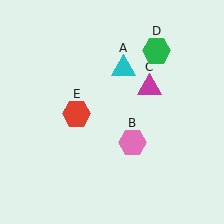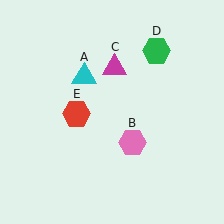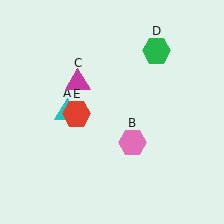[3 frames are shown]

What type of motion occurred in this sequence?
The cyan triangle (object A), magenta triangle (object C) rotated counterclockwise around the center of the scene.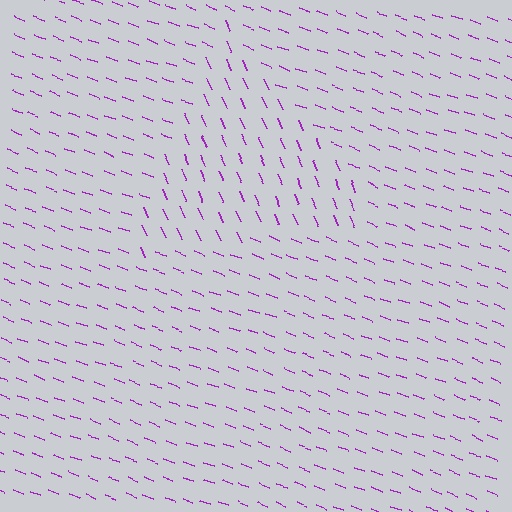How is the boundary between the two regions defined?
The boundary is defined purely by a change in line orientation (approximately 45 degrees difference). All lines are the same color and thickness.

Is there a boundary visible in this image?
Yes, there is a texture boundary formed by a change in line orientation.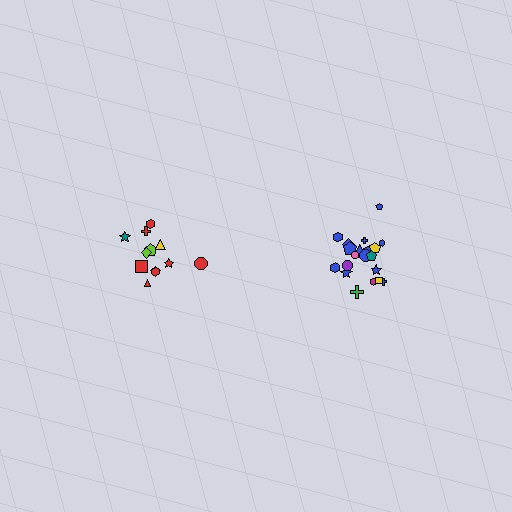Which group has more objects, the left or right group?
The right group.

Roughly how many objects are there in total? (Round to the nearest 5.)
Roughly 35 objects in total.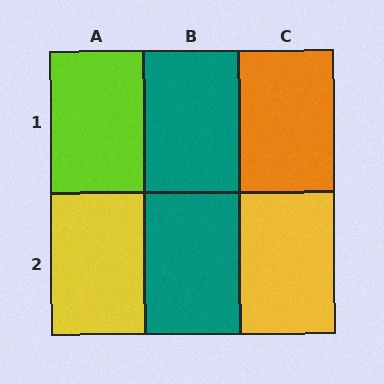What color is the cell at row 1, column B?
Teal.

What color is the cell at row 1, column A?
Lime.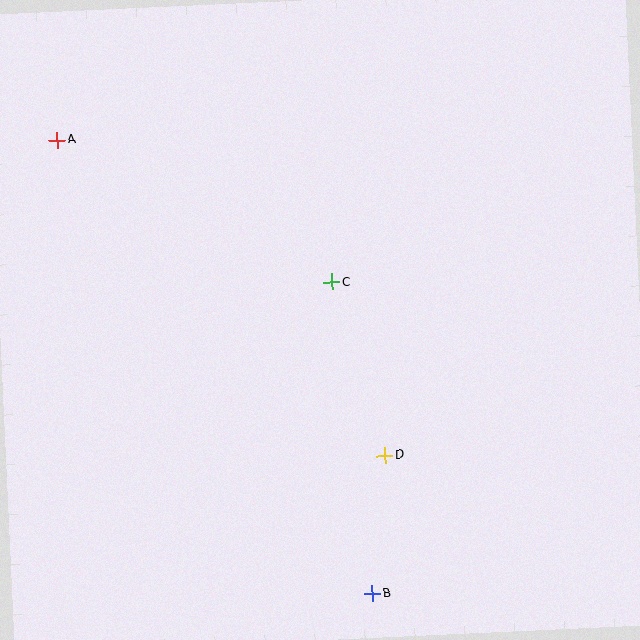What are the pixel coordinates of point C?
Point C is at (332, 282).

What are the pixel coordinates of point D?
Point D is at (385, 455).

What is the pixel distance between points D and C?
The distance between D and C is 181 pixels.